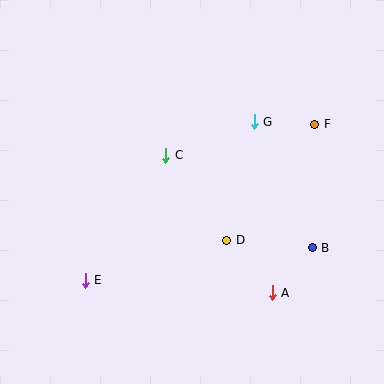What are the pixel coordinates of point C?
Point C is at (166, 155).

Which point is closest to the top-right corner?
Point F is closest to the top-right corner.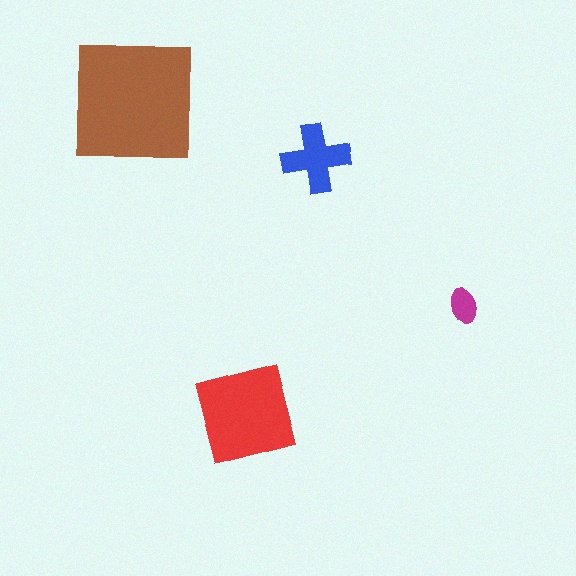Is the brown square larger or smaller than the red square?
Larger.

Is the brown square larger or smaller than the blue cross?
Larger.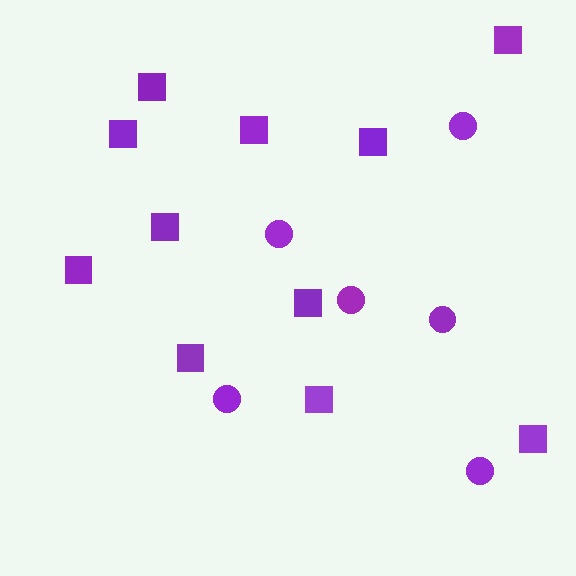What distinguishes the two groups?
There are 2 groups: one group of circles (6) and one group of squares (11).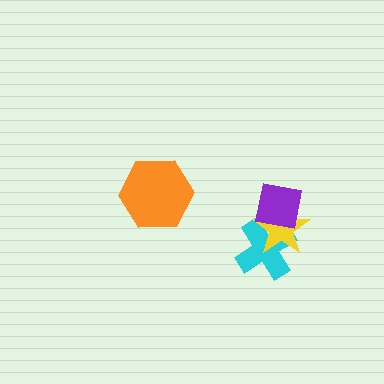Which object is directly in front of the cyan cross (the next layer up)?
The yellow star is directly in front of the cyan cross.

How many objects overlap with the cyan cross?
2 objects overlap with the cyan cross.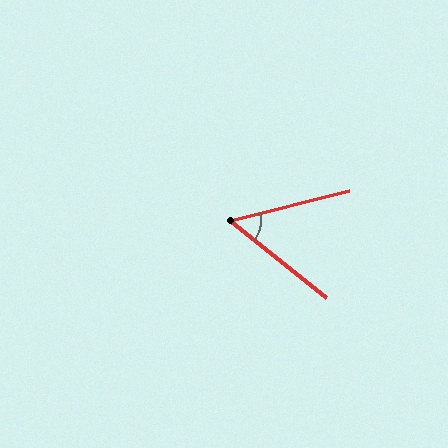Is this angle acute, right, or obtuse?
It is acute.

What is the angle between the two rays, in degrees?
Approximately 53 degrees.